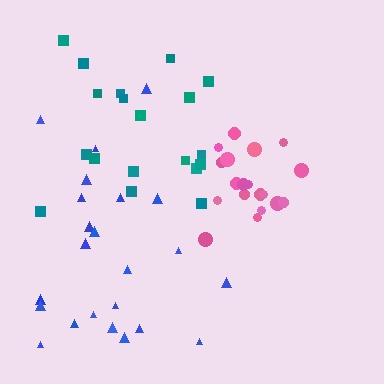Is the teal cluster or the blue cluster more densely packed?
Teal.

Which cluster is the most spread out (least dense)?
Blue.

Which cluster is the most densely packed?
Pink.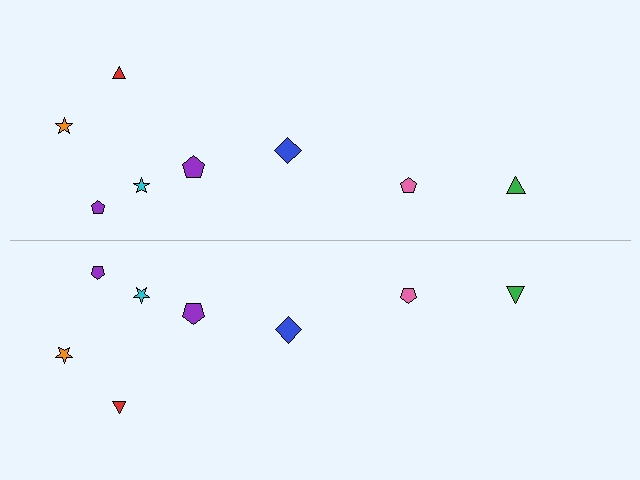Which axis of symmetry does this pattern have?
The pattern has a horizontal axis of symmetry running through the center of the image.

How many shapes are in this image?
There are 16 shapes in this image.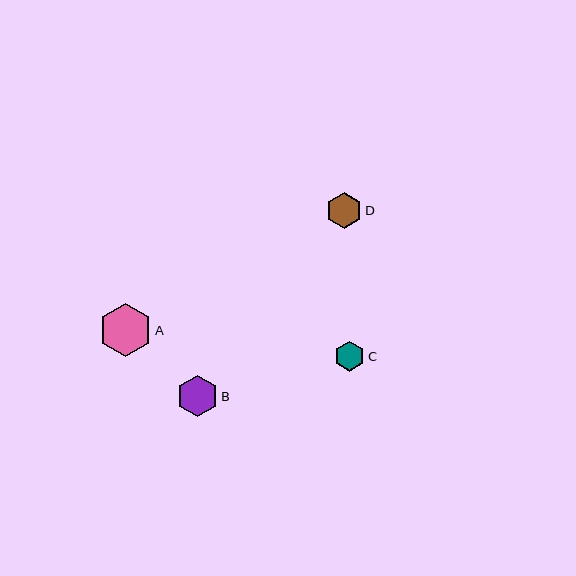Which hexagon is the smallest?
Hexagon C is the smallest with a size of approximately 30 pixels.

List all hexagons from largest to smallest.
From largest to smallest: A, B, D, C.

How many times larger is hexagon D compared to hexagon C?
Hexagon D is approximately 1.2 times the size of hexagon C.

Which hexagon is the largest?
Hexagon A is the largest with a size of approximately 54 pixels.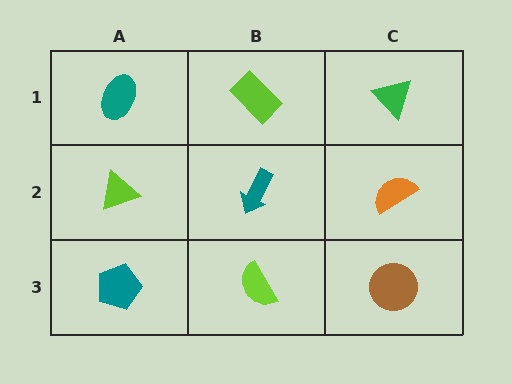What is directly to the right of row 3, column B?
A brown circle.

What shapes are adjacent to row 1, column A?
A lime triangle (row 2, column A), a lime rectangle (row 1, column B).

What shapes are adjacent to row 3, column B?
A teal arrow (row 2, column B), a teal pentagon (row 3, column A), a brown circle (row 3, column C).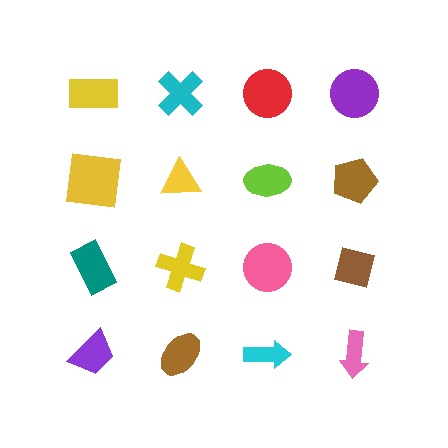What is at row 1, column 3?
A red circle.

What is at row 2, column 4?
A brown pentagon.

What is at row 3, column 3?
A pink circle.